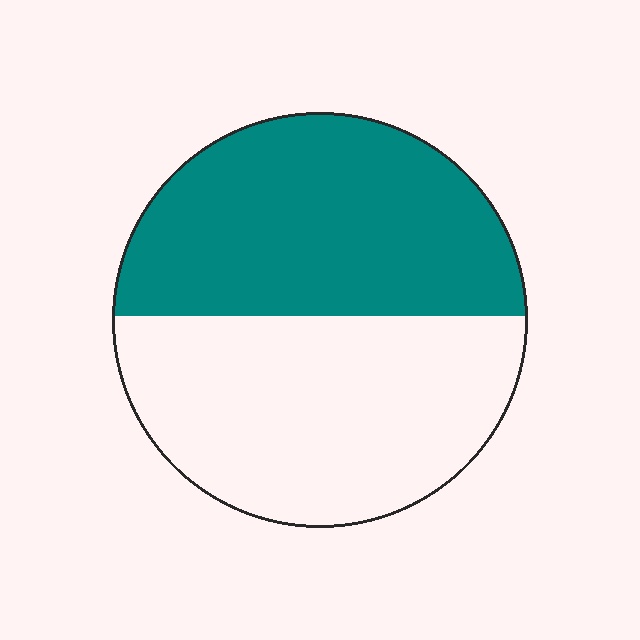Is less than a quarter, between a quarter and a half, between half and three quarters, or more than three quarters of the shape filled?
Between a quarter and a half.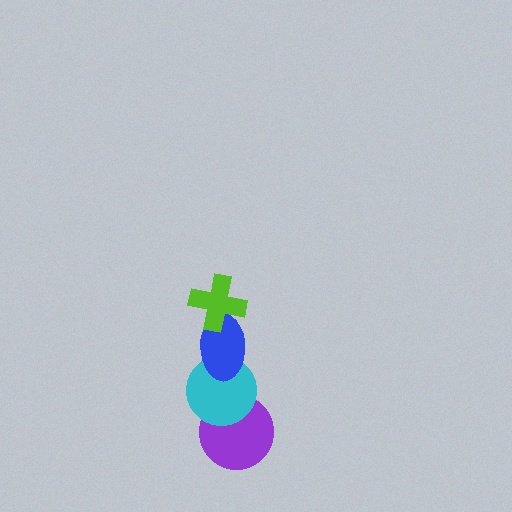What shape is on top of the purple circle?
The cyan circle is on top of the purple circle.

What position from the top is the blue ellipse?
The blue ellipse is 2nd from the top.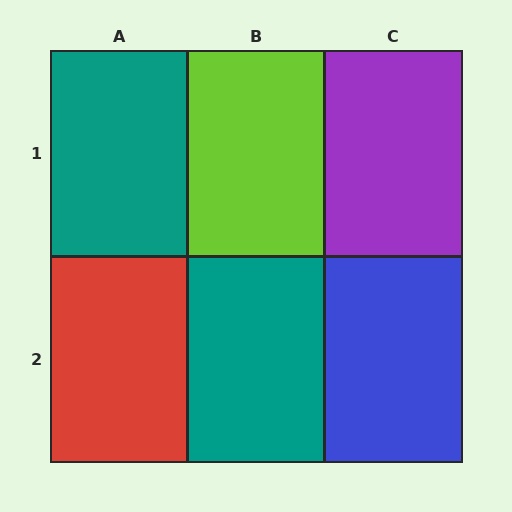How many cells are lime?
1 cell is lime.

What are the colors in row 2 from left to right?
Red, teal, blue.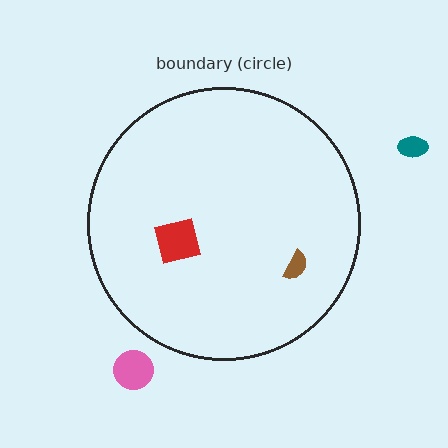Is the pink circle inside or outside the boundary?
Outside.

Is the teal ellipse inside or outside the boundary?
Outside.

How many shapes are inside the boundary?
2 inside, 2 outside.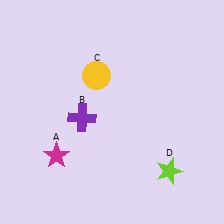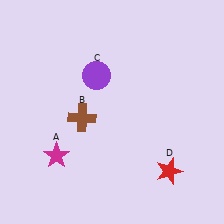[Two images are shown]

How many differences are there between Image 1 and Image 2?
There are 3 differences between the two images.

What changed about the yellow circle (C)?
In Image 1, C is yellow. In Image 2, it changed to purple.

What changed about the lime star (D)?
In Image 1, D is lime. In Image 2, it changed to red.